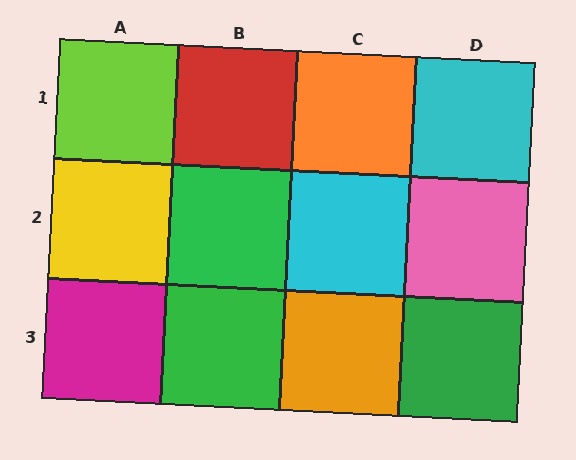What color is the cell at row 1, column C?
Orange.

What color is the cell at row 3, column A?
Magenta.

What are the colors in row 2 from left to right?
Yellow, green, cyan, pink.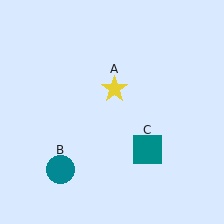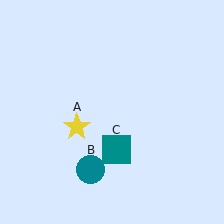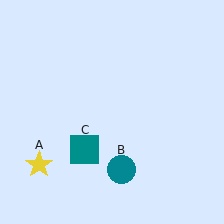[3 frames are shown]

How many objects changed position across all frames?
3 objects changed position: yellow star (object A), teal circle (object B), teal square (object C).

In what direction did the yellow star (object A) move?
The yellow star (object A) moved down and to the left.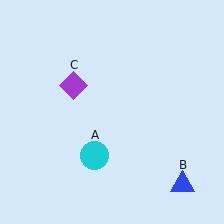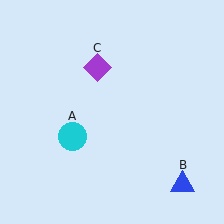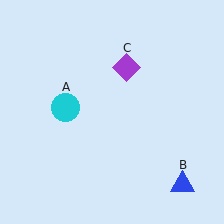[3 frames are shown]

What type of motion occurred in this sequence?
The cyan circle (object A), purple diamond (object C) rotated clockwise around the center of the scene.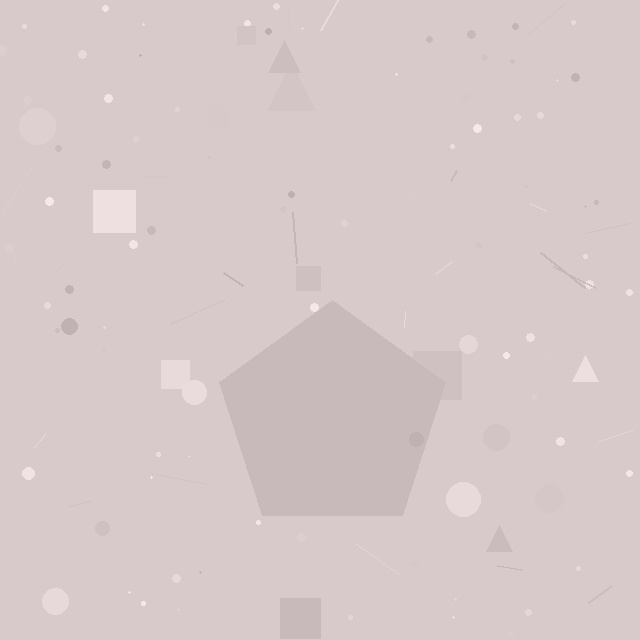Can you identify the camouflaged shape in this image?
The camouflaged shape is a pentagon.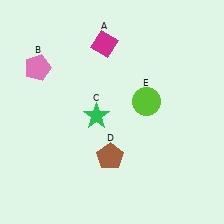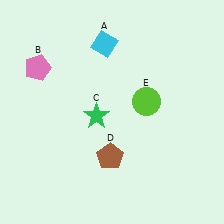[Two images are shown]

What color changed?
The diamond (A) changed from magenta in Image 1 to cyan in Image 2.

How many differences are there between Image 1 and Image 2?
There is 1 difference between the two images.